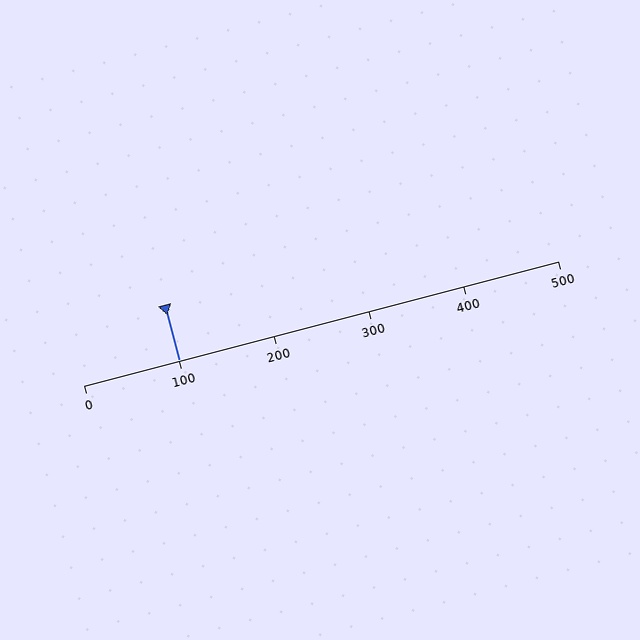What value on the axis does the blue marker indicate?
The marker indicates approximately 100.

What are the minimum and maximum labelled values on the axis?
The axis runs from 0 to 500.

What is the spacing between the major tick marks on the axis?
The major ticks are spaced 100 apart.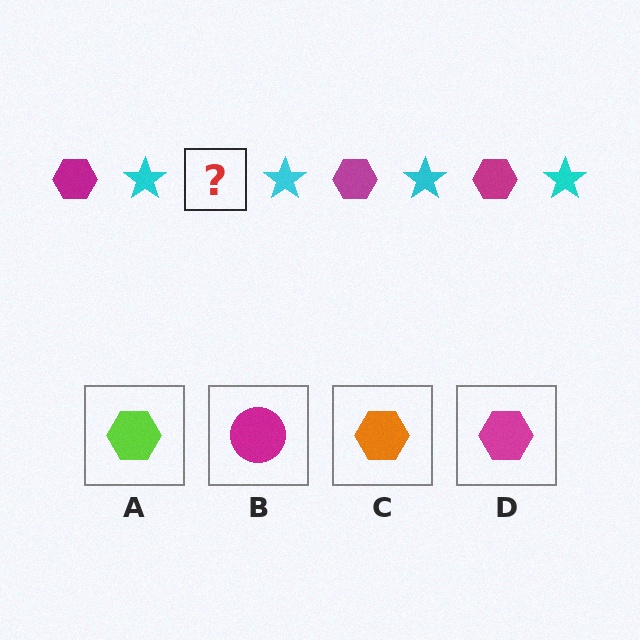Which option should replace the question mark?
Option D.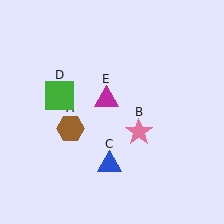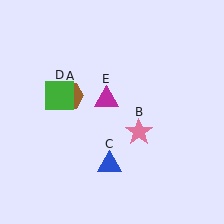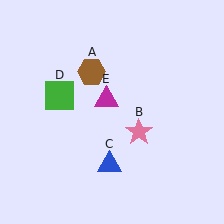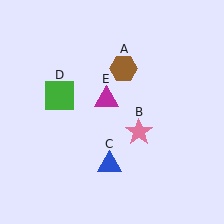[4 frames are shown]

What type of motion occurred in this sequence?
The brown hexagon (object A) rotated clockwise around the center of the scene.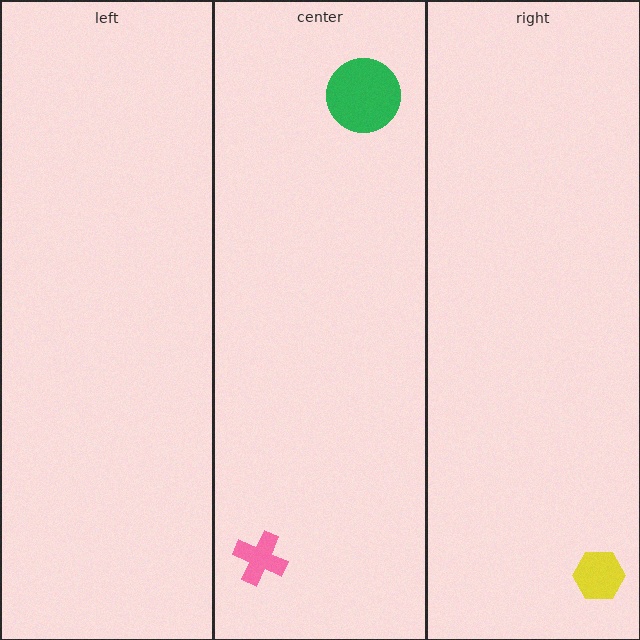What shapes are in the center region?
The pink cross, the green circle.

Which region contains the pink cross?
The center region.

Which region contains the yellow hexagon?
The right region.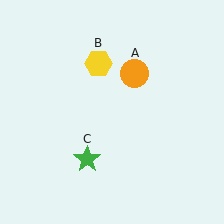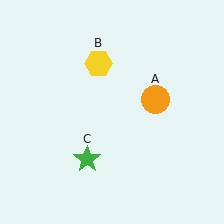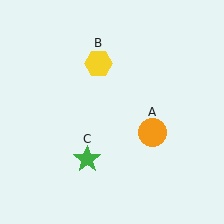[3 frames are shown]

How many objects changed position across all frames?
1 object changed position: orange circle (object A).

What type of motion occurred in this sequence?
The orange circle (object A) rotated clockwise around the center of the scene.